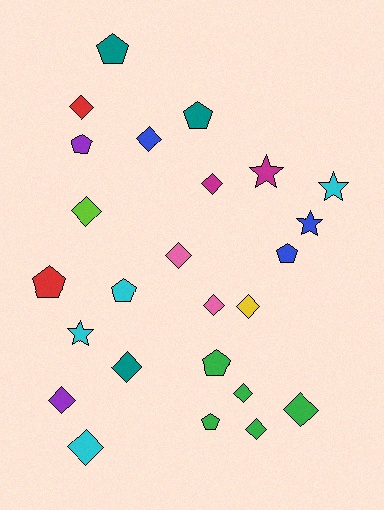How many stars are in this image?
There are 4 stars.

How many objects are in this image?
There are 25 objects.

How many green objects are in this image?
There are 5 green objects.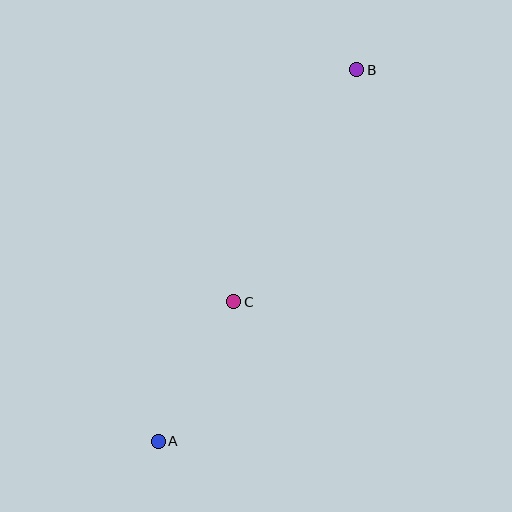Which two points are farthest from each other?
Points A and B are farthest from each other.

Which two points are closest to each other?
Points A and C are closest to each other.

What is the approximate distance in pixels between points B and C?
The distance between B and C is approximately 262 pixels.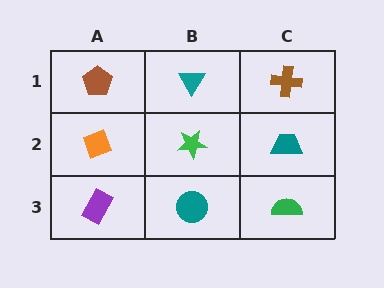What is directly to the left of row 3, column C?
A teal circle.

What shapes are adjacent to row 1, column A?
An orange diamond (row 2, column A), a teal triangle (row 1, column B).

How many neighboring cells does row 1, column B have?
3.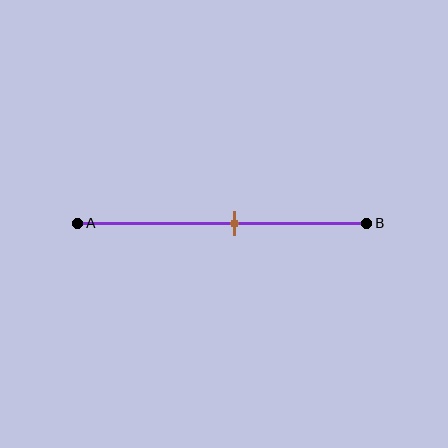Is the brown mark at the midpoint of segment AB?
No, the mark is at about 55% from A, not at the 50% midpoint.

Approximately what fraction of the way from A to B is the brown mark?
The brown mark is approximately 55% of the way from A to B.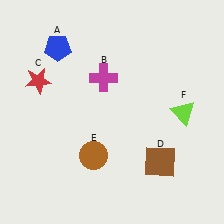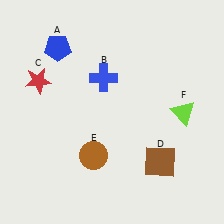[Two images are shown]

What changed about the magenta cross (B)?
In Image 1, B is magenta. In Image 2, it changed to blue.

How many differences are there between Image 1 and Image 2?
There is 1 difference between the two images.